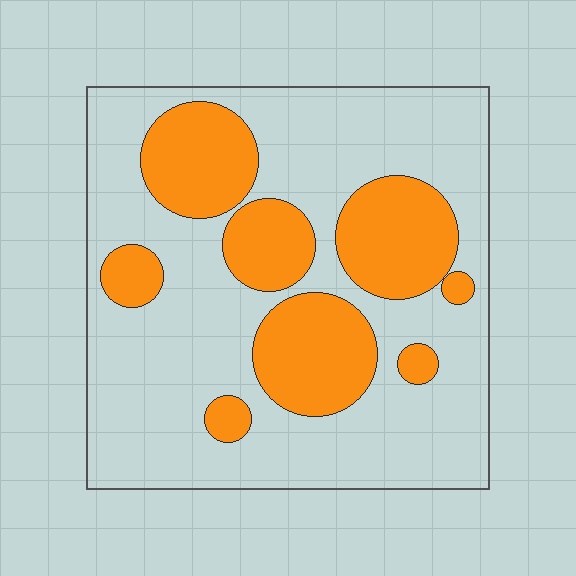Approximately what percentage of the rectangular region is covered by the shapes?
Approximately 30%.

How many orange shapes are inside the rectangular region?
8.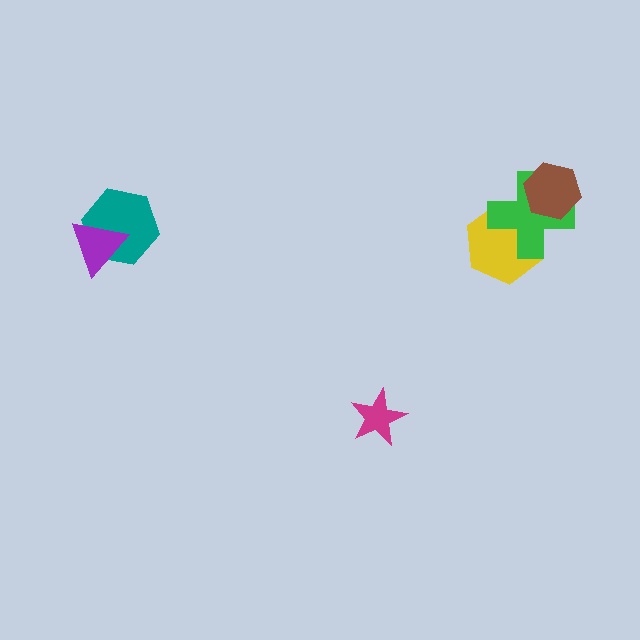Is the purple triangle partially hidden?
No, no other shape covers it.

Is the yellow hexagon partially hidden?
Yes, it is partially covered by another shape.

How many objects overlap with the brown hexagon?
1 object overlaps with the brown hexagon.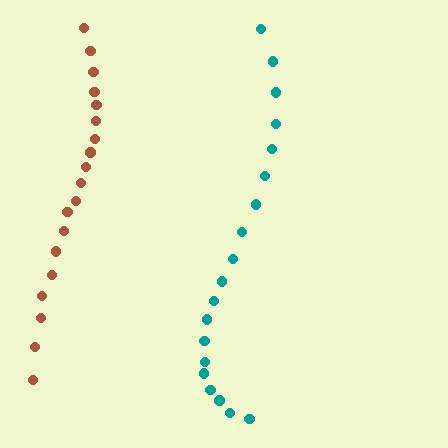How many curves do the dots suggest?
There are 2 distinct paths.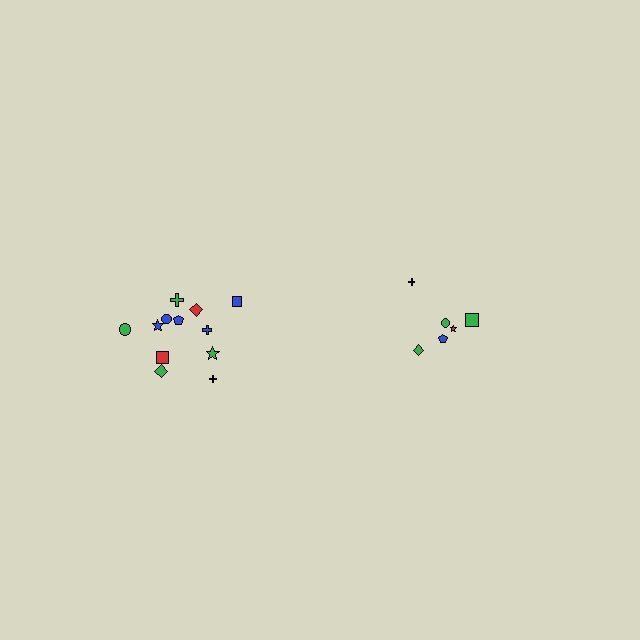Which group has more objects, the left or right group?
The left group.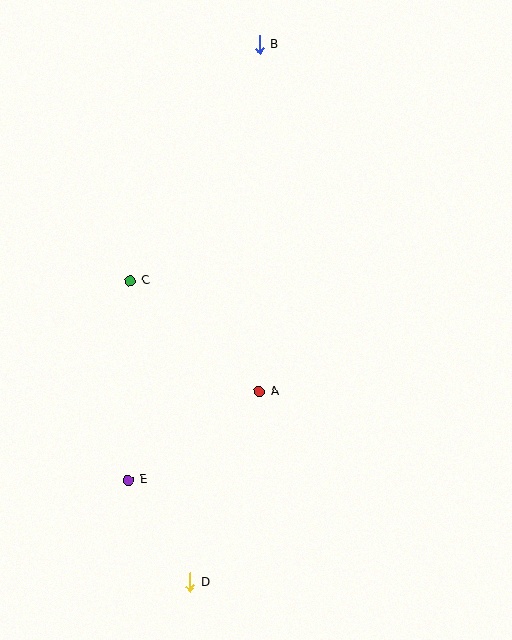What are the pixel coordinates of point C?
Point C is at (130, 281).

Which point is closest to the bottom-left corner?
Point D is closest to the bottom-left corner.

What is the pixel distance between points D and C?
The distance between D and C is 308 pixels.